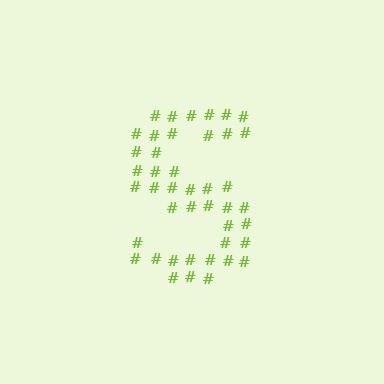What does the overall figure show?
The overall figure shows the letter S.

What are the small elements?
The small elements are hash symbols.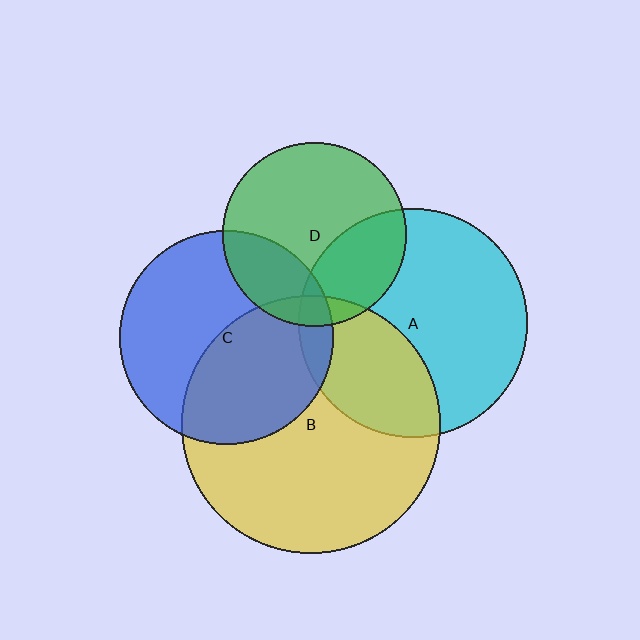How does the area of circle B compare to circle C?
Approximately 1.5 times.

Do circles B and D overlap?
Yes.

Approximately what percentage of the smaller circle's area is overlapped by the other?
Approximately 10%.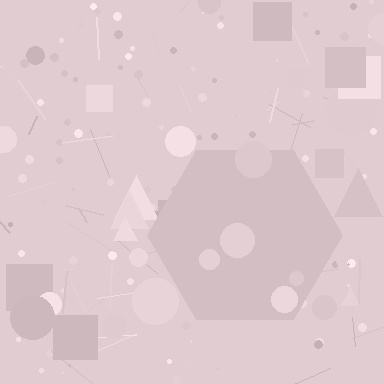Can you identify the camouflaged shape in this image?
The camouflaged shape is a hexagon.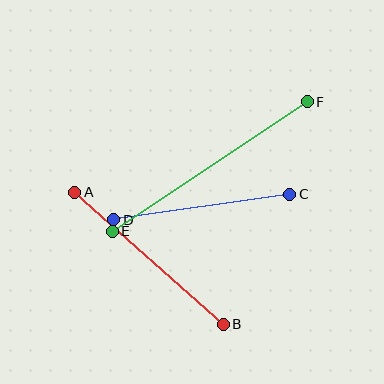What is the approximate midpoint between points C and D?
The midpoint is at approximately (202, 207) pixels.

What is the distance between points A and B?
The distance is approximately 199 pixels.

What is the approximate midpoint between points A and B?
The midpoint is at approximately (149, 258) pixels.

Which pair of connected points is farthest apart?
Points E and F are farthest apart.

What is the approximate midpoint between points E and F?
The midpoint is at approximately (210, 167) pixels.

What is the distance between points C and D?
The distance is approximately 178 pixels.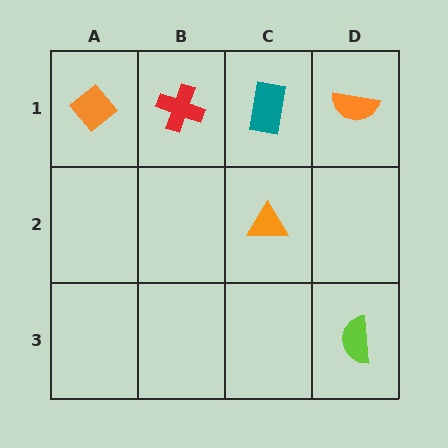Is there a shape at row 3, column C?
No, that cell is empty.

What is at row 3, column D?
A lime semicircle.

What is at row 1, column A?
An orange diamond.